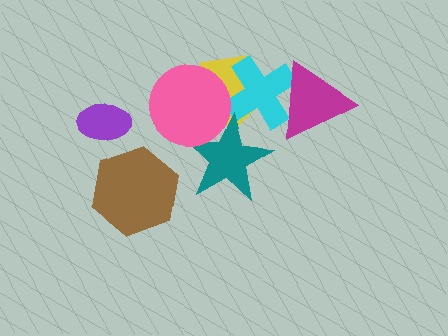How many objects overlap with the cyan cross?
3 objects overlap with the cyan cross.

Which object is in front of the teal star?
The pink circle is in front of the teal star.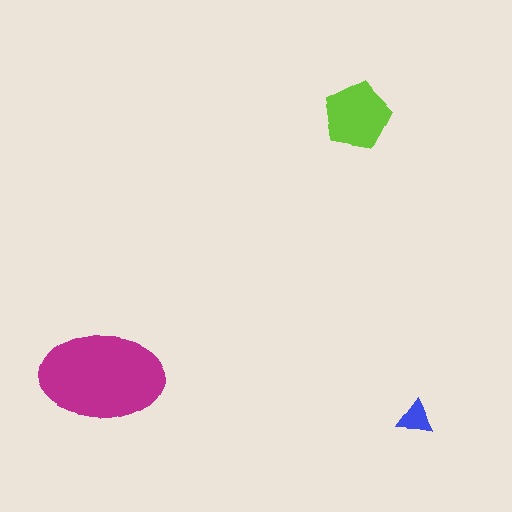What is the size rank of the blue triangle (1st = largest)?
3rd.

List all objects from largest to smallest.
The magenta ellipse, the lime pentagon, the blue triangle.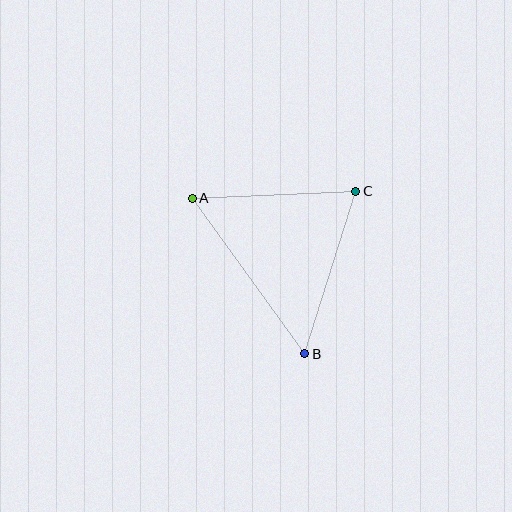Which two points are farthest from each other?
Points A and B are farthest from each other.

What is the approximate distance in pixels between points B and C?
The distance between B and C is approximately 170 pixels.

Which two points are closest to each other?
Points A and C are closest to each other.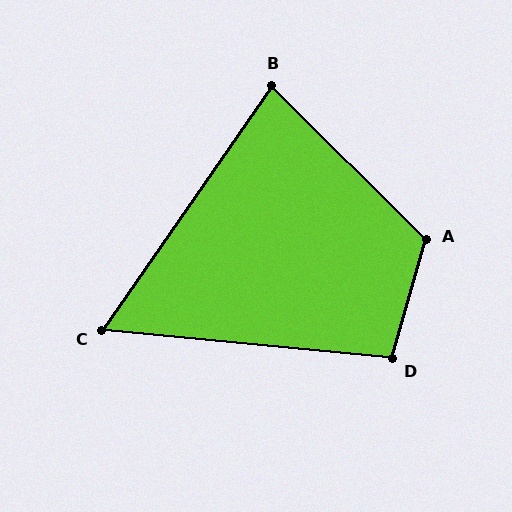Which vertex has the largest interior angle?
A, at approximately 119 degrees.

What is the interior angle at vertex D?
Approximately 100 degrees (obtuse).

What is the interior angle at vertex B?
Approximately 80 degrees (acute).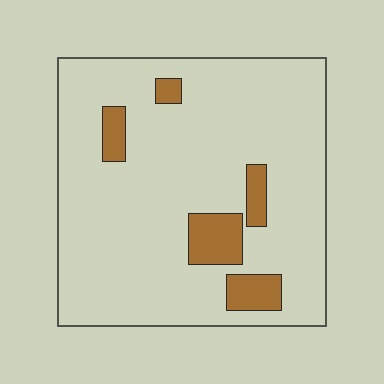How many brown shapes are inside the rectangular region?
5.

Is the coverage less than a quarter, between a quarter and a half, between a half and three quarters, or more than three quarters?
Less than a quarter.